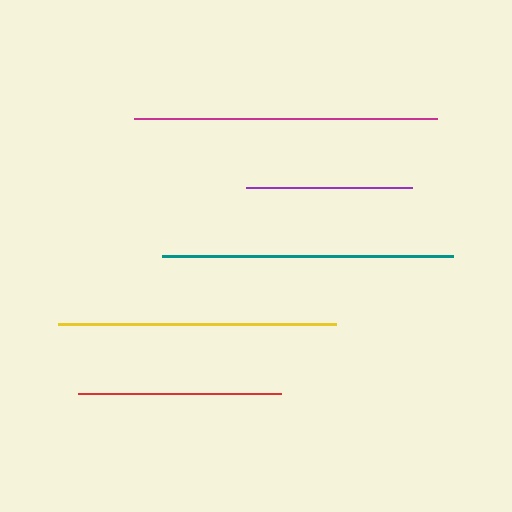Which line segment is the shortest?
The purple line is the shortest at approximately 166 pixels.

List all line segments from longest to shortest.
From longest to shortest: magenta, teal, yellow, red, purple.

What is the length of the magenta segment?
The magenta segment is approximately 302 pixels long.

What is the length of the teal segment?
The teal segment is approximately 290 pixels long.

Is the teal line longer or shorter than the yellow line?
The teal line is longer than the yellow line.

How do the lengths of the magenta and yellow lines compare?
The magenta and yellow lines are approximately the same length.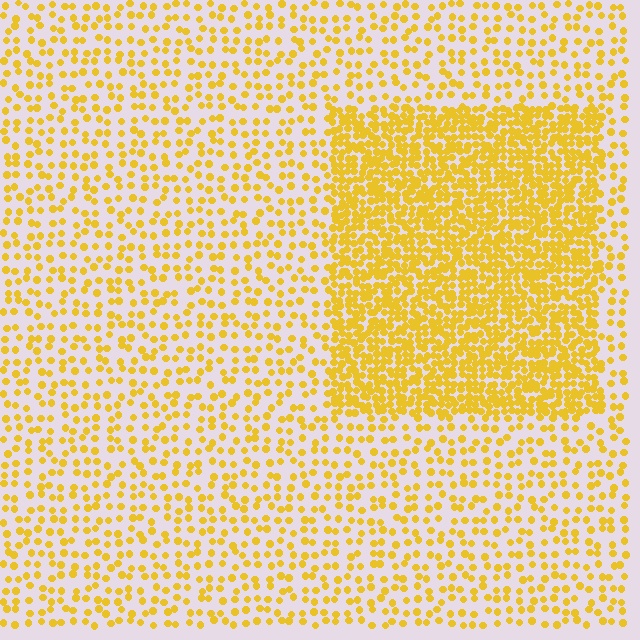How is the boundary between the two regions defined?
The boundary is defined by a change in element density (approximately 2.6x ratio). All elements are the same color, size, and shape.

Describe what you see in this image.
The image contains small yellow elements arranged at two different densities. A rectangle-shaped region is visible where the elements are more densely packed than the surrounding area.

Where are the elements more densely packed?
The elements are more densely packed inside the rectangle boundary.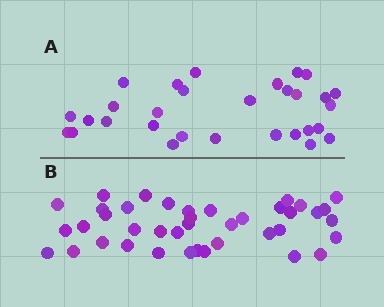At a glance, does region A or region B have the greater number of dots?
Region B (the bottom region) has more dots.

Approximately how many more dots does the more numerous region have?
Region B has roughly 10 or so more dots than region A.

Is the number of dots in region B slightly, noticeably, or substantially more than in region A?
Region B has noticeably more, but not dramatically so. The ratio is roughly 1.3 to 1.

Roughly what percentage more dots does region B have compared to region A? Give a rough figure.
About 35% more.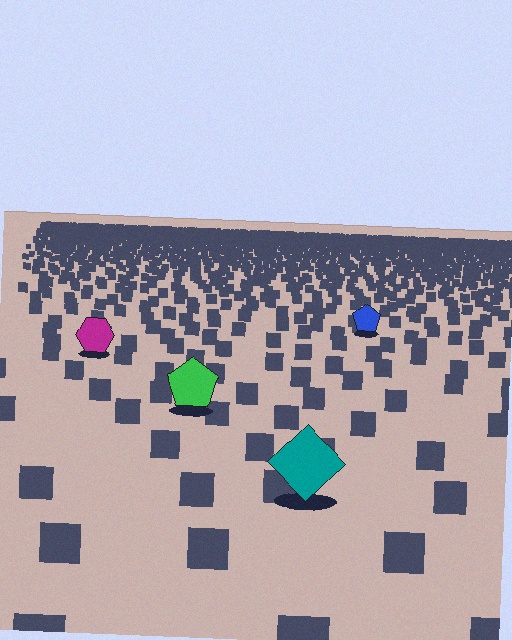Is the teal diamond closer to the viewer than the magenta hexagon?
Yes. The teal diamond is closer — you can tell from the texture gradient: the ground texture is coarser near it.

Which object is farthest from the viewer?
The blue pentagon is farthest from the viewer. It appears smaller and the ground texture around it is denser.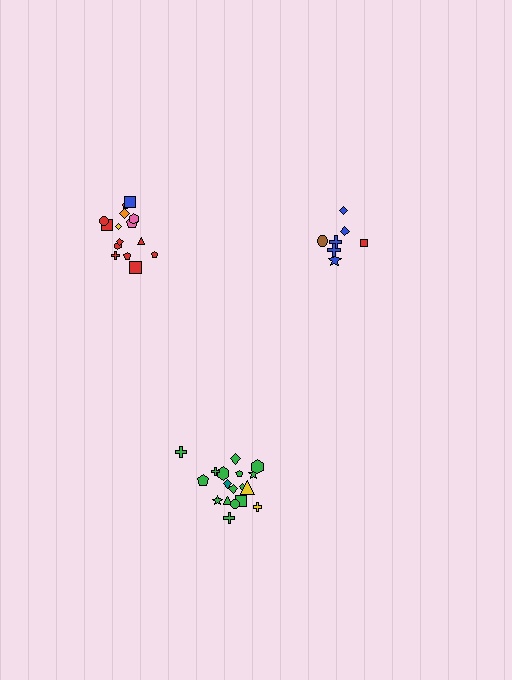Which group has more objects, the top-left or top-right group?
The top-left group.